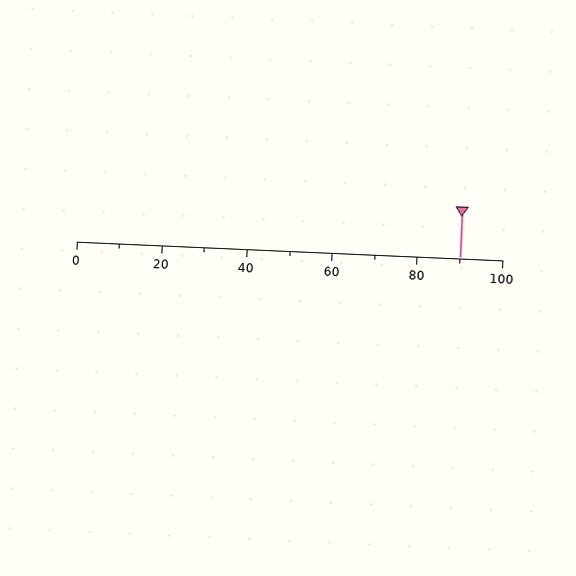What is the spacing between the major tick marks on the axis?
The major ticks are spaced 20 apart.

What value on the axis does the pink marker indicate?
The marker indicates approximately 90.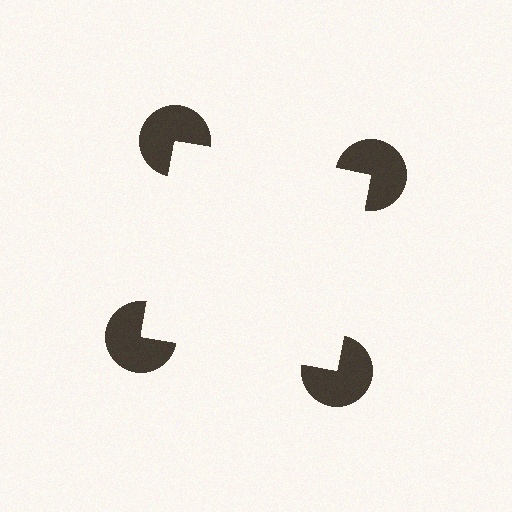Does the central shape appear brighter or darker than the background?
It typically appears slightly brighter than the background, even though no actual brightness change is drawn.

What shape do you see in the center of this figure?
An illusory square — its edges are inferred from the aligned wedge cuts in the pac-man discs, not physically drawn.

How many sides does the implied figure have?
4 sides.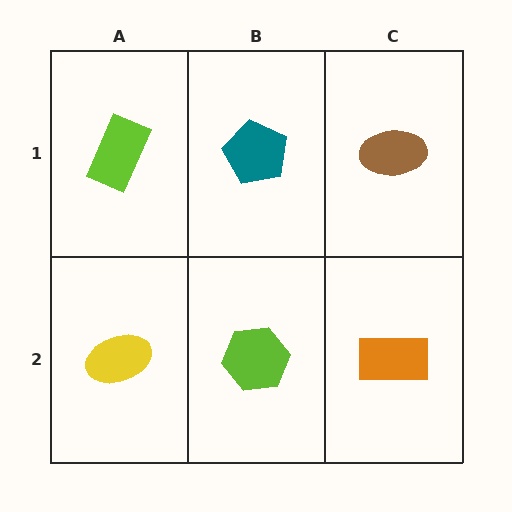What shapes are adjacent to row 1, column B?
A lime hexagon (row 2, column B), a lime rectangle (row 1, column A), a brown ellipse (row 1, column C).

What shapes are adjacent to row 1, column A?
A yellow ellipse (row 2, column A), a teal pentagon (row 1, column B).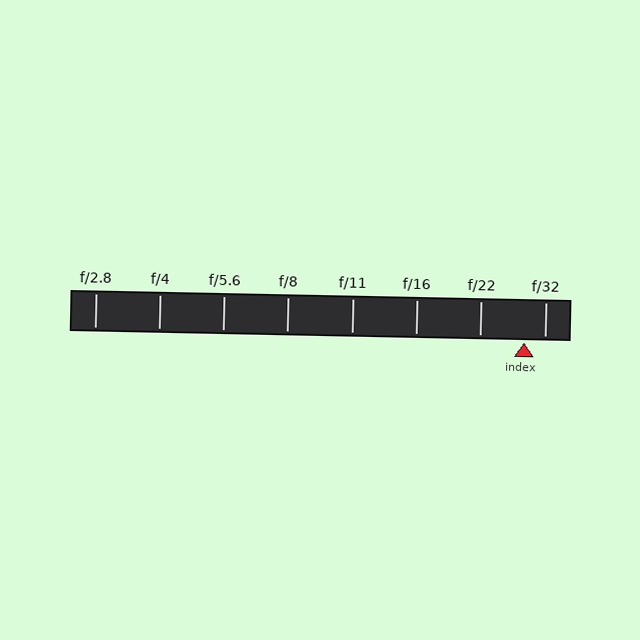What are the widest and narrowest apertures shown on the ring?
The widest aperture shown is f/2.8 and the narrowest is f/32.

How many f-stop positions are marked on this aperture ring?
There are 8 f-stop positions marked.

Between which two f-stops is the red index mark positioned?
The index mark is between f/22 and f/32.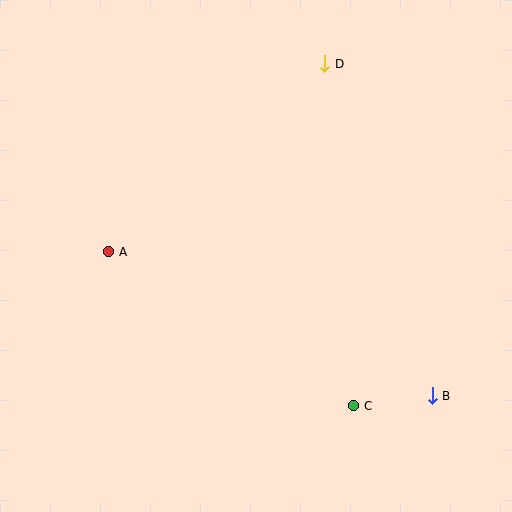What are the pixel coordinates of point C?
Point C is at (354, 406).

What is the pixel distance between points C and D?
The distance between C and D is 343 pixels.